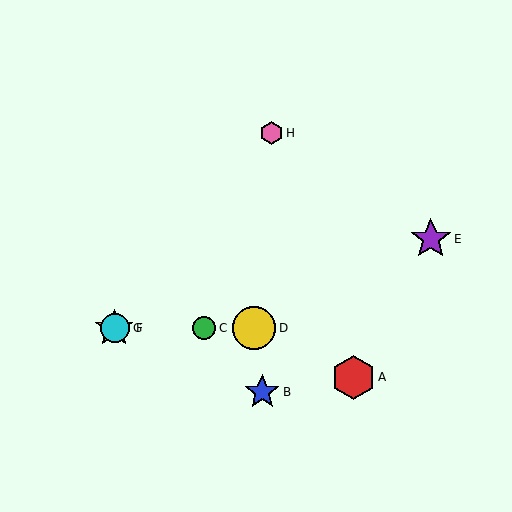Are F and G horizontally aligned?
Yes, both are at y≈328.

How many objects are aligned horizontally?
4 objects (C, D, F, G) are aligned horizontally.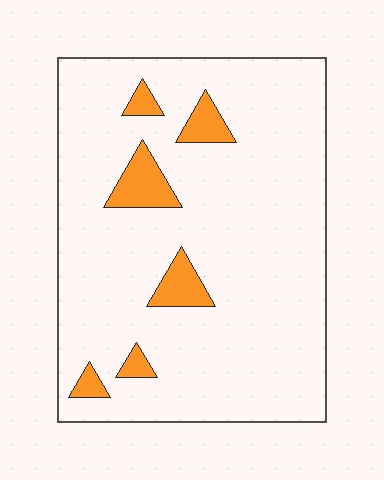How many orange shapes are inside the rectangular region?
6.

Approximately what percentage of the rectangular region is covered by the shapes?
Approximately 10%.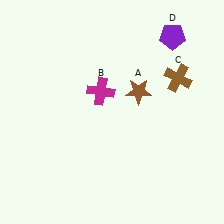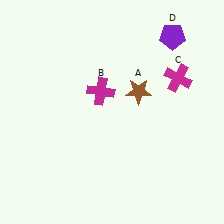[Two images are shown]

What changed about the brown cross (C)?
In Image 1, C is brown. In Image 2, it changed to magenta.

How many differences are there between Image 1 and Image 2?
There is 1 difference between the two images.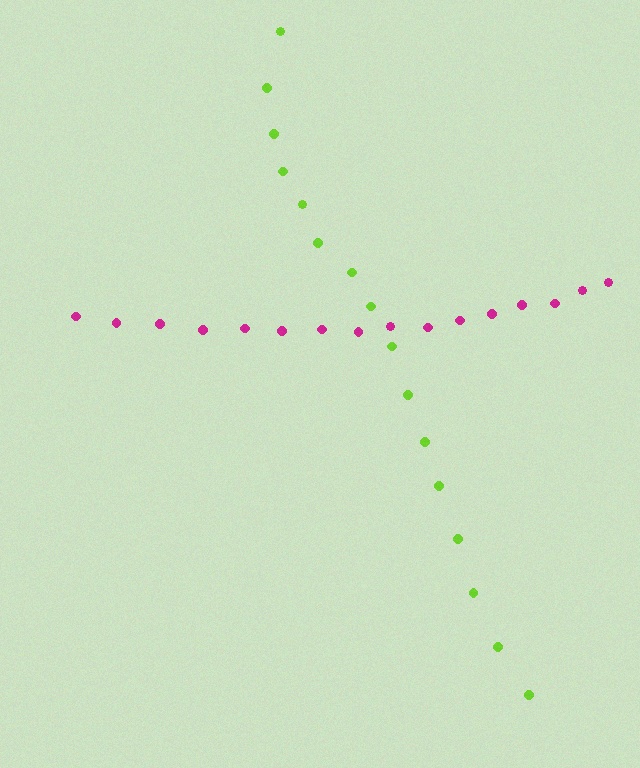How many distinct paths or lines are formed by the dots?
There are 2 distinct paths.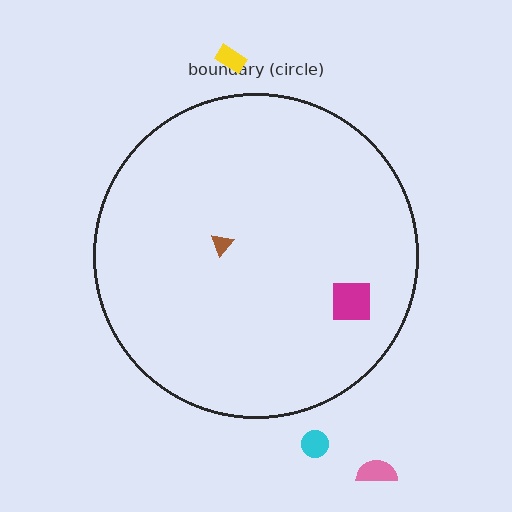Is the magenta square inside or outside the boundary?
Inside.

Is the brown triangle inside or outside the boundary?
Inside.